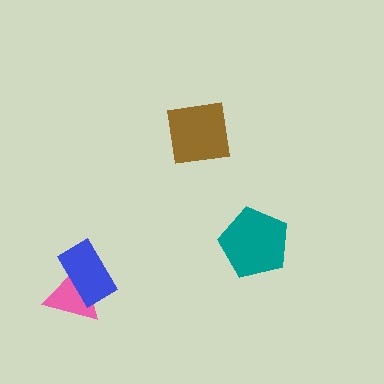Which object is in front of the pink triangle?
The blue rectangle is in front of the pink triangle.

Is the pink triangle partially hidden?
Yes, it is partially covered by another shape.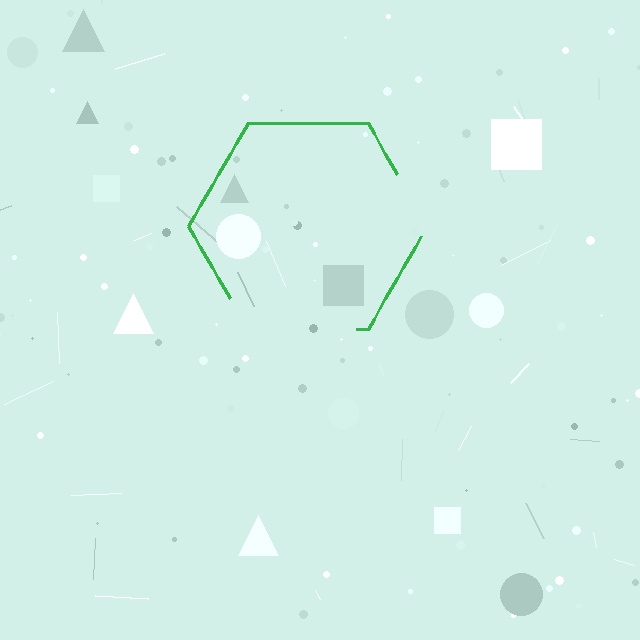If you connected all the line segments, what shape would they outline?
They would outline a hexagon.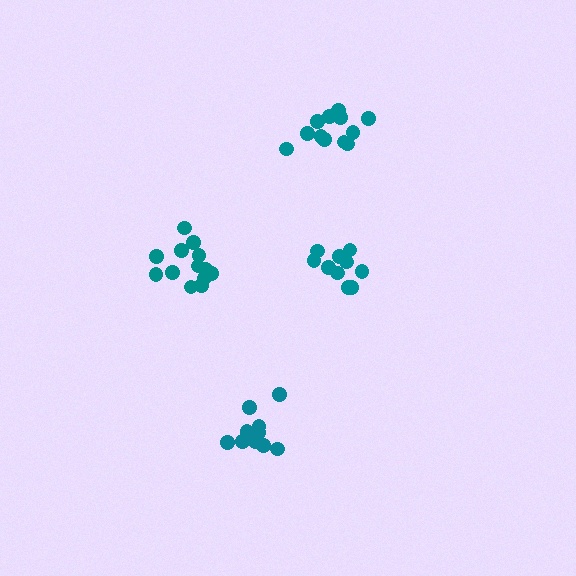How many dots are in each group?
Group 1: 13 dots, Group 2: 11 dots, Group 3: 12 dots, Group 4: 11 dots (47 total).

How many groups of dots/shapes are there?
There are 4 groups.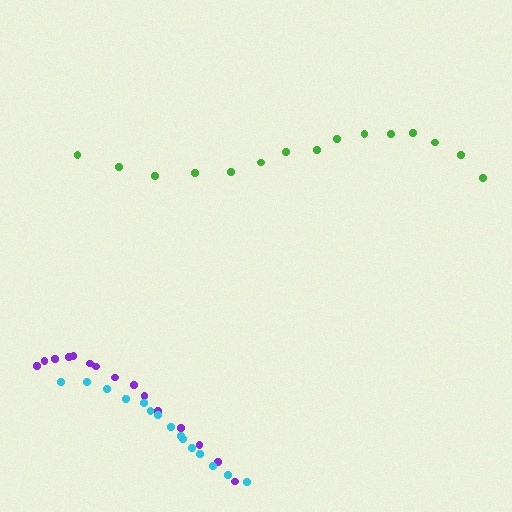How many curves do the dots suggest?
There are 3 distinct paths.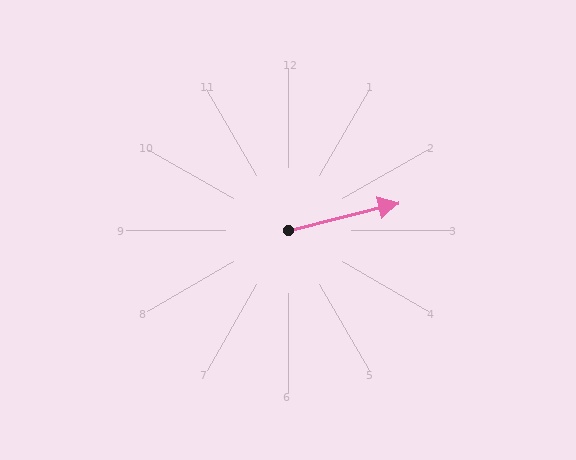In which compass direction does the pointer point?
East.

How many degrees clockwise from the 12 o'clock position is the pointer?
Approximately 76 degrees.